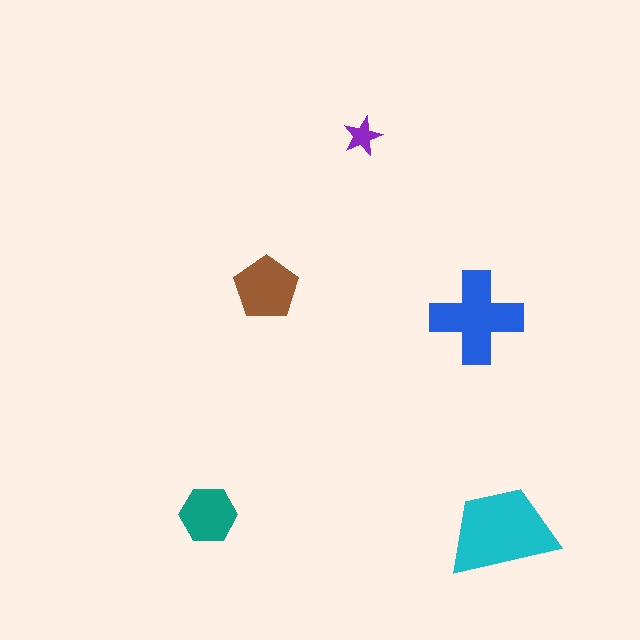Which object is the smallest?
The purple star.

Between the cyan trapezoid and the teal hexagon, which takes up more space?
The cyan trapezoid.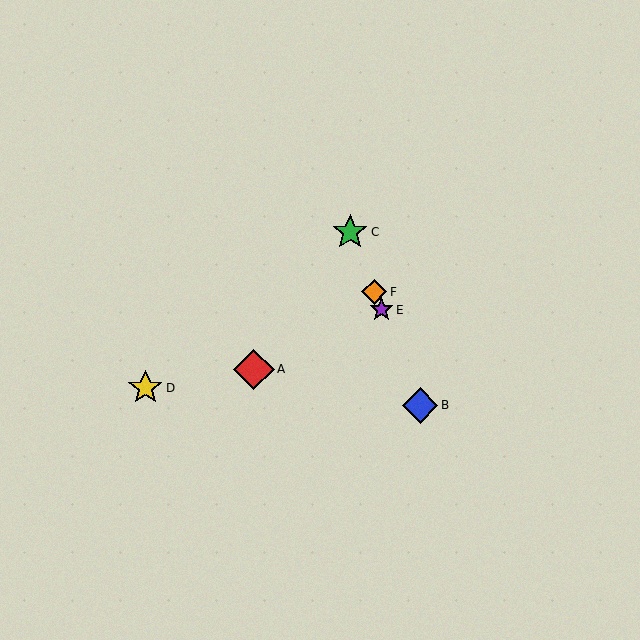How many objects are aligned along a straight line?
4 objects (B, C, E, F) are aligned along a straight line.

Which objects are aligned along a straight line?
Objects B, C, E, F are aligned along a straight line.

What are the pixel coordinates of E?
Object E is at (381, 310).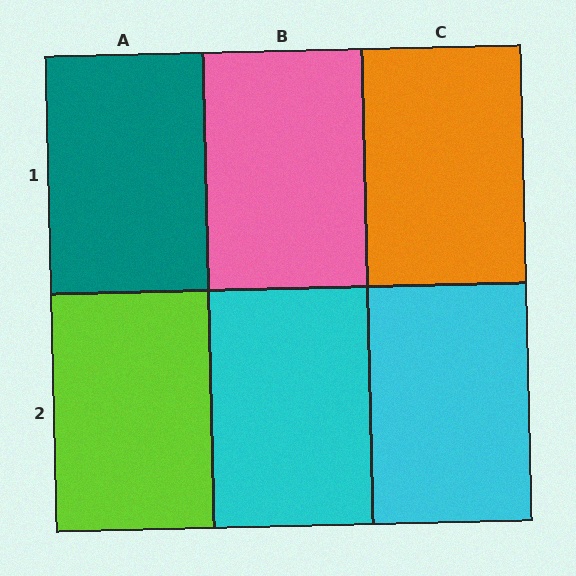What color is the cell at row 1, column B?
Pink.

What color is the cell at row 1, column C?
Orange.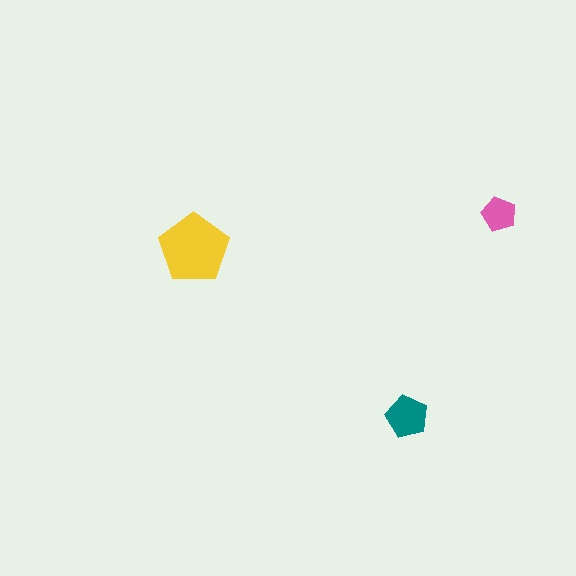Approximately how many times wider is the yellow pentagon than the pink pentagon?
About 2 times wider.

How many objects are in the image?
There are 3 objects in the image.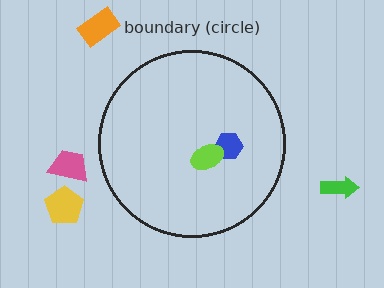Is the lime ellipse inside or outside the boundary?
Inside.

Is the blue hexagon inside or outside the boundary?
Inside.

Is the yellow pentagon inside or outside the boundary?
Outside.